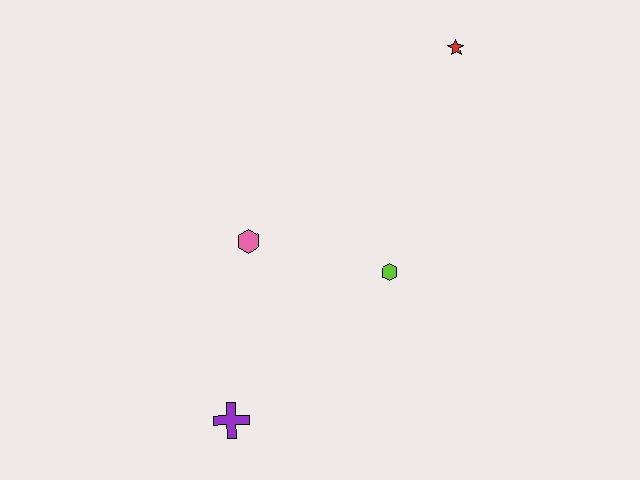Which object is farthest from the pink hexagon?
The red star is farthest from the pink hexagon.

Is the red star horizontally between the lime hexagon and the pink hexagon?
No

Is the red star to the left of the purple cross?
No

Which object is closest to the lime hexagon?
The pink hexagon is closest to the lime hexagon.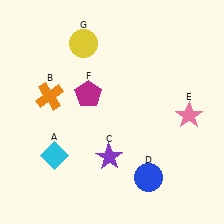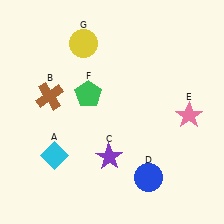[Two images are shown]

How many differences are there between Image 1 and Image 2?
There are 2 differences between the two images.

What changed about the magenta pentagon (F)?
In Image 1, F is magenta. In Image 2, it changed to green.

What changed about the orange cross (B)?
In Image 1, B is orange. In Image 2, it changed to brown.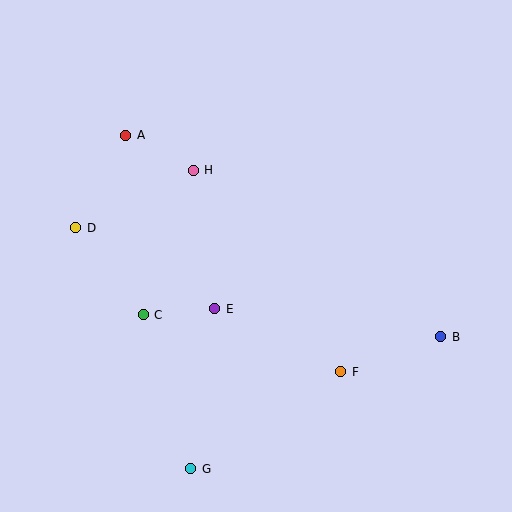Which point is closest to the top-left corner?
Point A is closest to the top-left corner.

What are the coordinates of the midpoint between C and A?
The midpoint between C and A is at (134, 225).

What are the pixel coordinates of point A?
Point A is at (126, 135).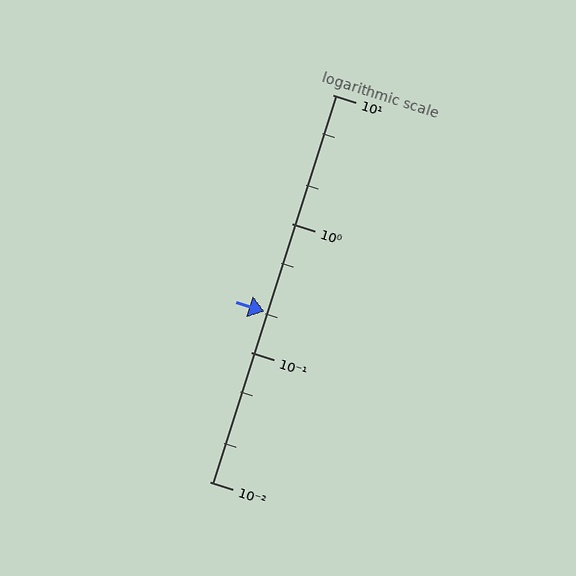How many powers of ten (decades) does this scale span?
The scale spans 3 decades, from 0.01 to 10.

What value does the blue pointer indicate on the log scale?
The pointer indicates approximately 0.21.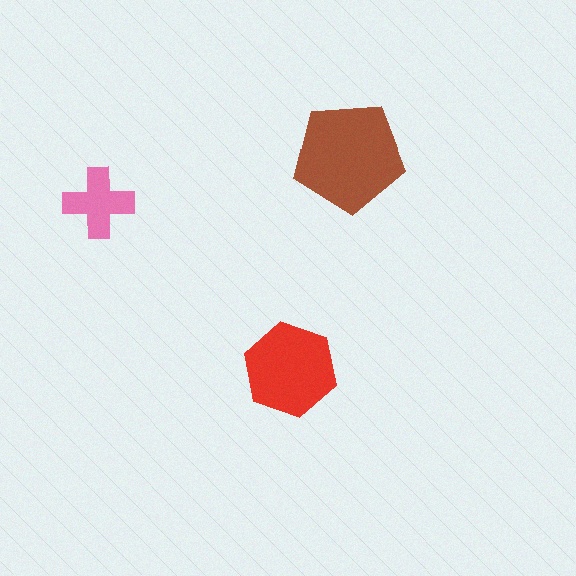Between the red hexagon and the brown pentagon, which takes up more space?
The brown pentagon.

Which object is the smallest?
The pink cross.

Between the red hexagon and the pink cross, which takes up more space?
The red hexagon.